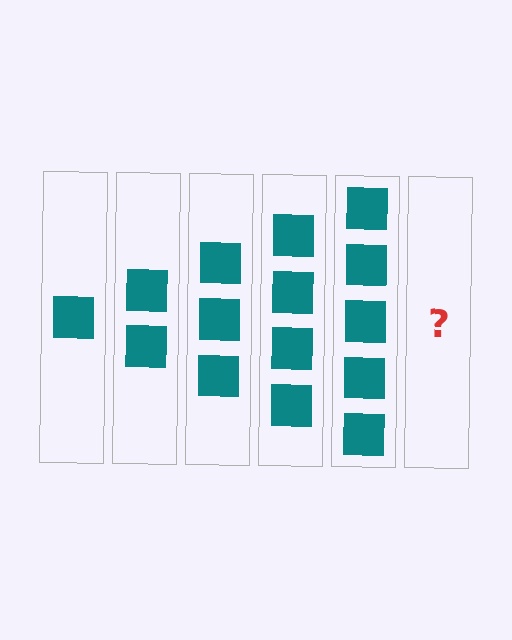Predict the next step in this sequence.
The next step is 6 squares.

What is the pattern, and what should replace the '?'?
The pattern is that each step adds one more square. The '?' should be 6 squares.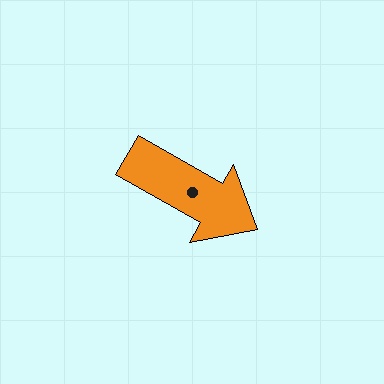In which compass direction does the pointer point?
Southeast.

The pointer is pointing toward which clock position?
Roughly 4 o'clock.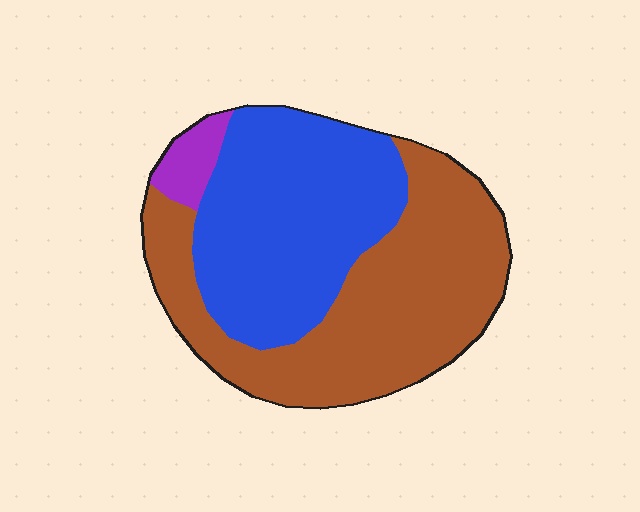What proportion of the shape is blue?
Blue covers roughly 45% of the shape.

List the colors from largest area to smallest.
From largest to smallest: brown, blue, purple.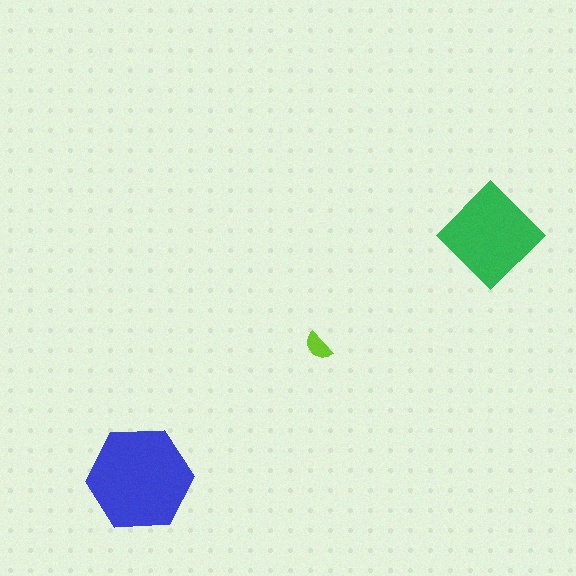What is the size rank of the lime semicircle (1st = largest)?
3rd.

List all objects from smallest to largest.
The lime semicircle, the green diamond, the blue hexagon.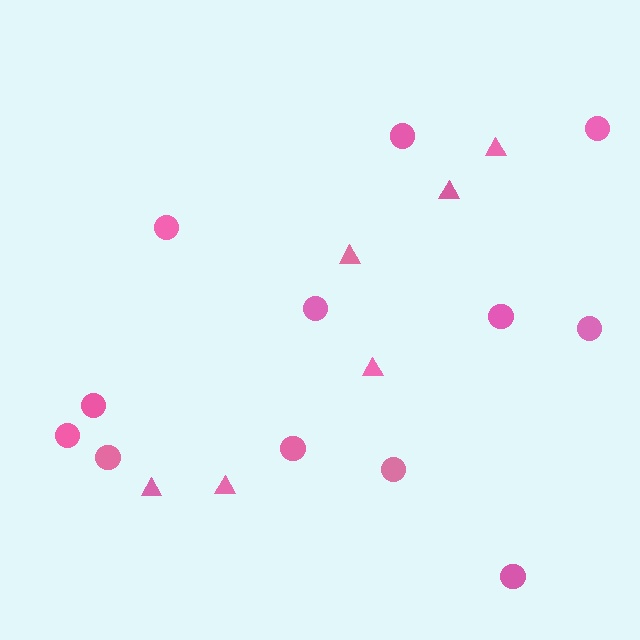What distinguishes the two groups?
There are 2 groups: one group of circles (12) and one group of triangles (6).